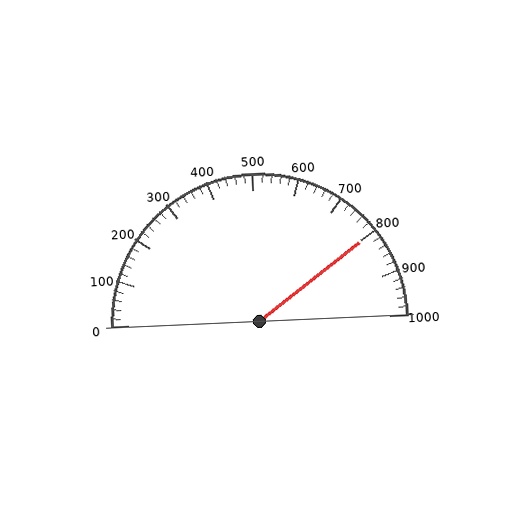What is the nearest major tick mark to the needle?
The nearest major tick mark is 800.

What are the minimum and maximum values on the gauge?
The gauge ranges from 0 to 1000.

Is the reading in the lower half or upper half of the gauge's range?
The reading is in the upper half of the range (0 to 1000).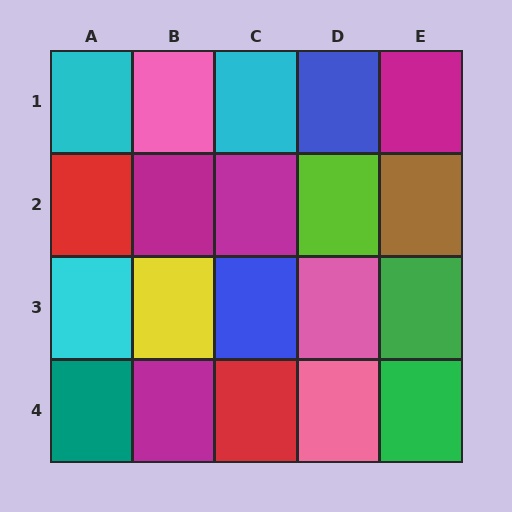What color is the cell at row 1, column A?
Cyan.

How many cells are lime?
1 cell is lime.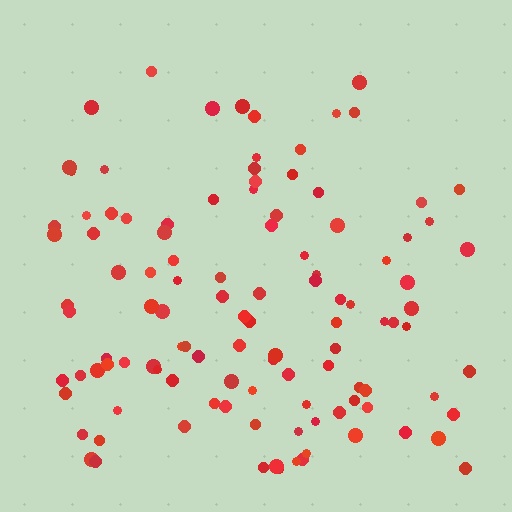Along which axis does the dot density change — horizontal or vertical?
Vertical.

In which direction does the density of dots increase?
From top to bottom, with the bottom side densest.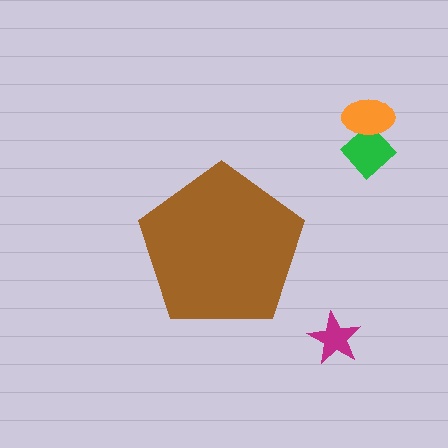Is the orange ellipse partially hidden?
No, the orange ellipse is fully visible.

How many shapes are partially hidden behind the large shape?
0 shapes are partially hidden.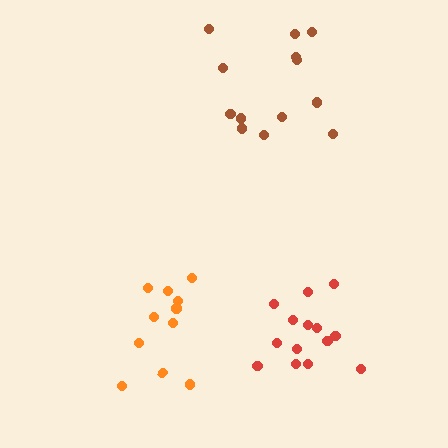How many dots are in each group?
Group 1: 13 dots, Group 2: 11 dots, Group 3: 14 dots (38 total).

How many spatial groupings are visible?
There are 3 spatial groupings.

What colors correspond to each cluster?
The clusters are colored: brown, orange, red.